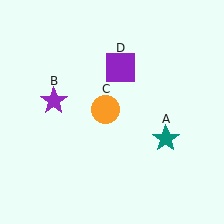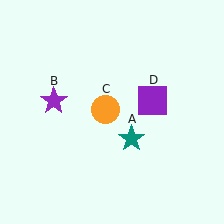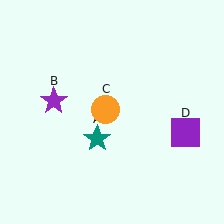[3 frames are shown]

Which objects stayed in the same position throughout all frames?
Purple star (object B) and orange circle (object C) remained stationary.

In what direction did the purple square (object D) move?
The purple square (object D) moved down and to the right.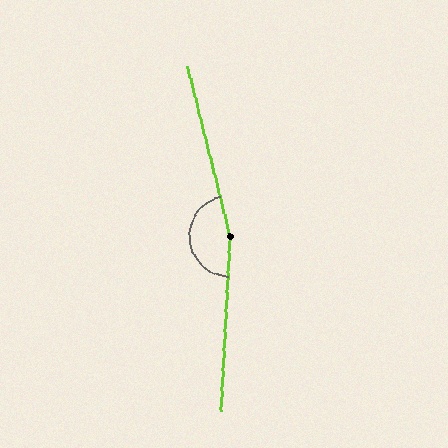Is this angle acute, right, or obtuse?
It is obtuse.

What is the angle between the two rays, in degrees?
Approximately 163 degrees.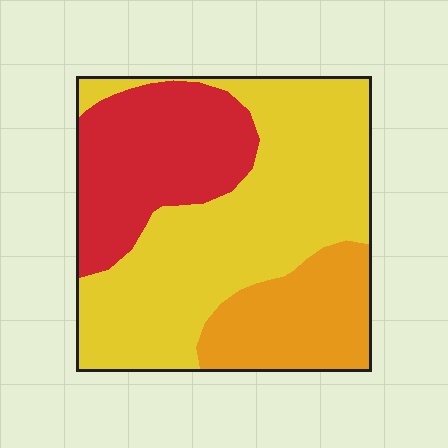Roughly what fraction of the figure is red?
Red covers around 25% of the figure.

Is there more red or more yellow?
Yellow.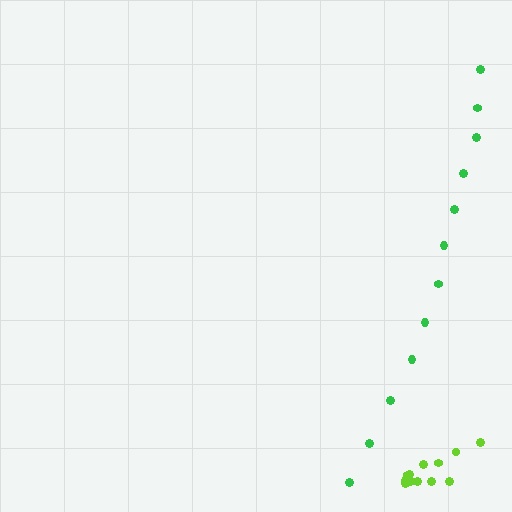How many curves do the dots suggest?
There are 2 distinct paths.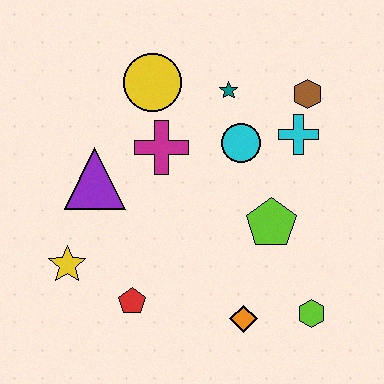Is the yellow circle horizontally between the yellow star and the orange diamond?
Yes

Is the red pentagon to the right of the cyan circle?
No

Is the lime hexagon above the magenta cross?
No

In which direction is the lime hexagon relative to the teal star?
The lime hexagon is below the teal star.